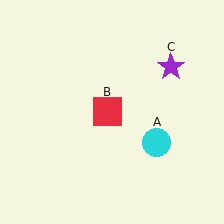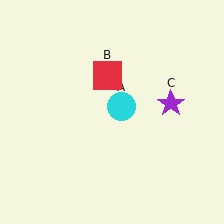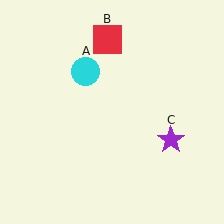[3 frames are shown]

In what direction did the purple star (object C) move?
The purple star (object C) moved down.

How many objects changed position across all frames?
3 objects changed position: cyan circle (object A), red square (object B), purple star (object C).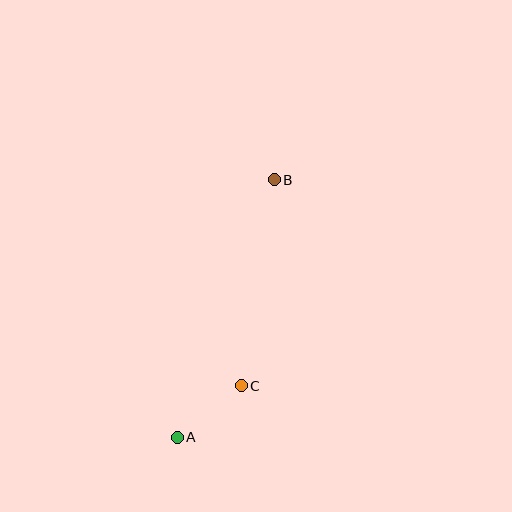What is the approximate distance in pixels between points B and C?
The distance between B and C is approximately 208 pixels.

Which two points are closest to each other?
Points A and C are closest to each other.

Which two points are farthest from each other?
Points A and B are farthest from each other.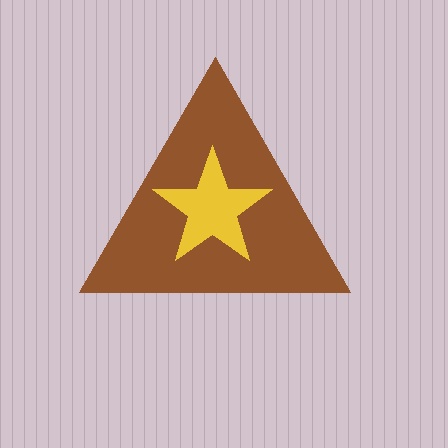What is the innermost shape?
The yellow star.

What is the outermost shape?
The brown triangle.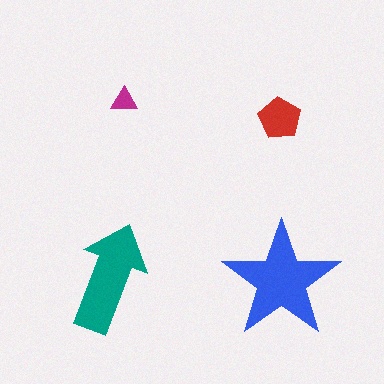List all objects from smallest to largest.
The magenta triangle, the red pentagon, the teal arrow, the blue star.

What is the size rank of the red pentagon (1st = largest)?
3rd.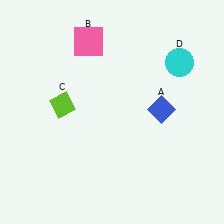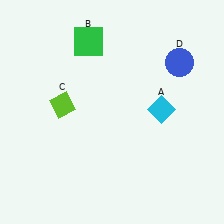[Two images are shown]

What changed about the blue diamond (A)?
In Image 1, A is blue. In Image 2, it changed to cyan.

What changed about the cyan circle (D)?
In Image 1, D is cyan. In Image 2, it changed to blue.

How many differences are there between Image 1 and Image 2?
There are 3 differences between the two images.